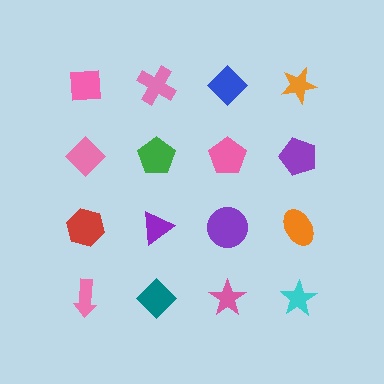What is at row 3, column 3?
A purple circle.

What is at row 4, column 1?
A pink arrow.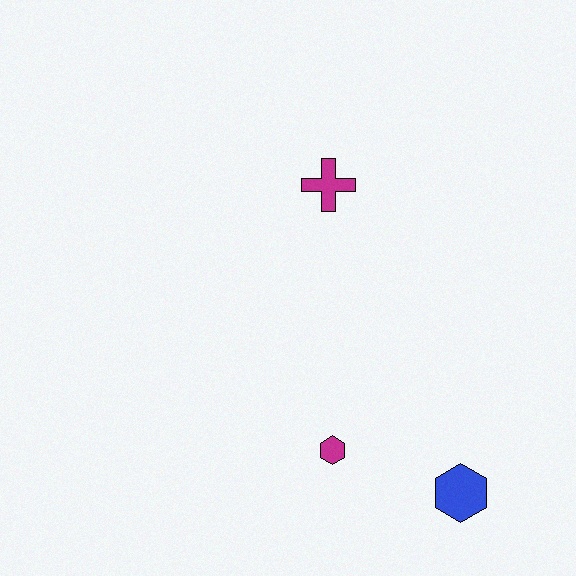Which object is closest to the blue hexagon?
The magenta hexagon is closest to the blue hexagon.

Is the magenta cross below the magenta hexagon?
No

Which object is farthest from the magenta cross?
The blue hexagon is farthest from the magenta cross.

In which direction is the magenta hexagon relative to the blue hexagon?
The magenta hexagon is to the left of the blue hexagon.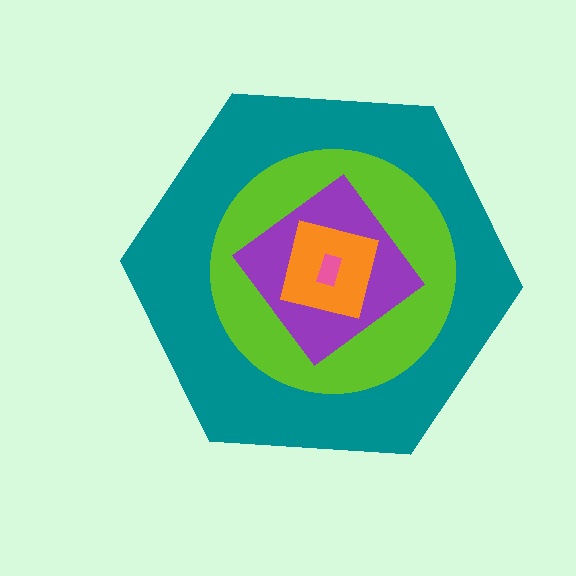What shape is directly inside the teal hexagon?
The lime circle.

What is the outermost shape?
The teal hexagon.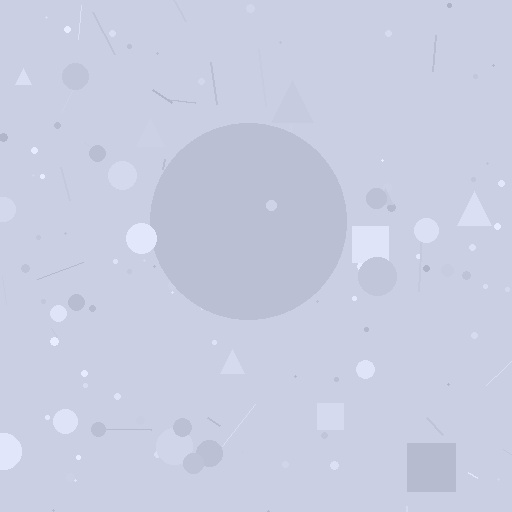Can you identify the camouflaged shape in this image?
The camouflaged shape is a circle.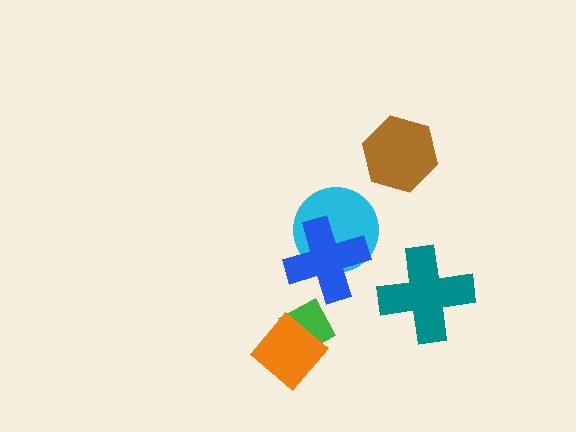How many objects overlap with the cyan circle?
1 object overlaps with the cyan circle.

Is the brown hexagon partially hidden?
No, no other shape covers it.